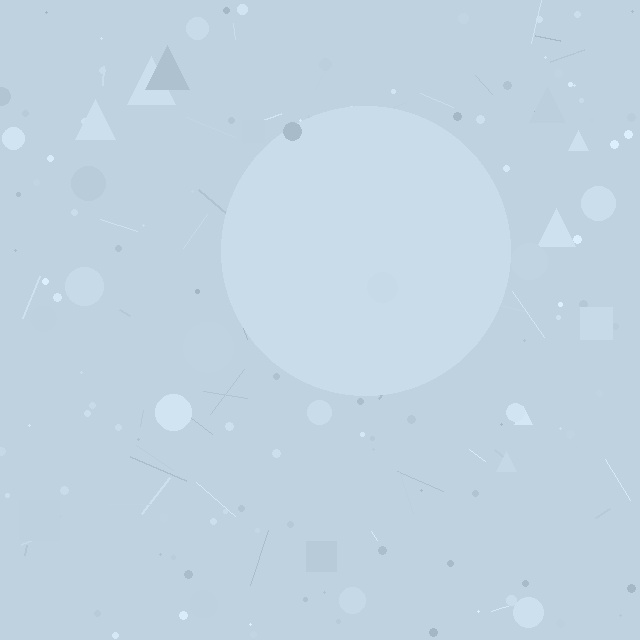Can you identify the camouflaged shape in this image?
The camouflaged shape is a circle.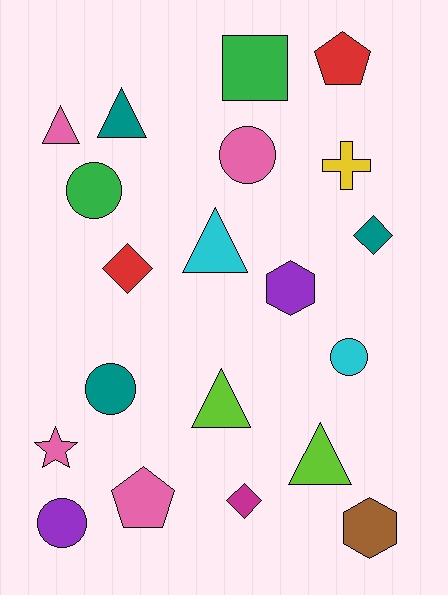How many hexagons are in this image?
There are 2 hexagons.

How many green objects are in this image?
There are 2 green objects.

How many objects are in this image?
There are 20 objects.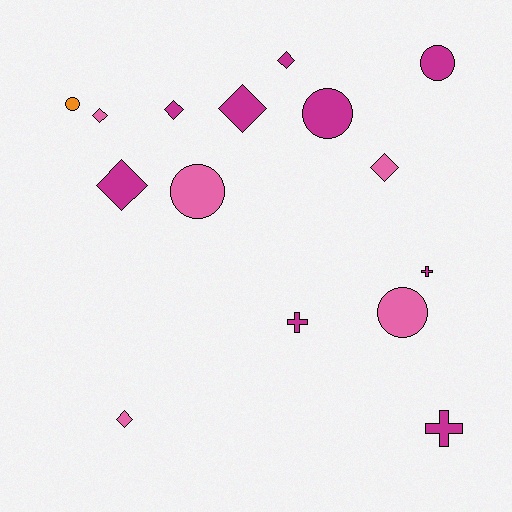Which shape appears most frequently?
Diamond, with 7 objects.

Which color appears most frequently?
Magenta, with 9 objects.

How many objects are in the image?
There are 15 objects.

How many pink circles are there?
There are 2 pink circles.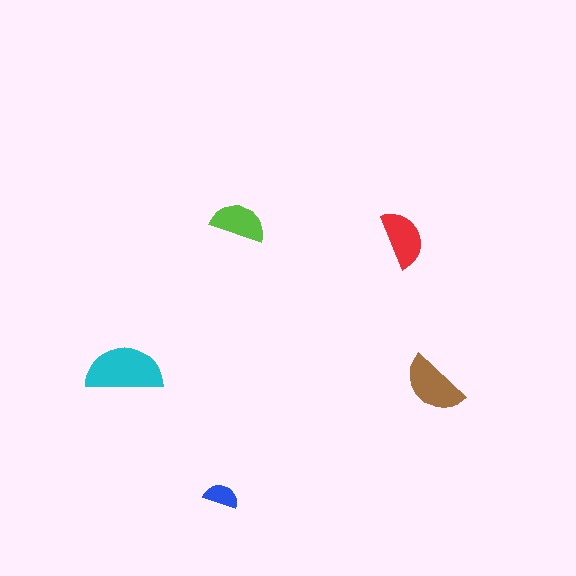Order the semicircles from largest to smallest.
the cyan one, the brown one, the red one, the lime one, the blue one.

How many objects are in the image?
There are 5 objects in the image.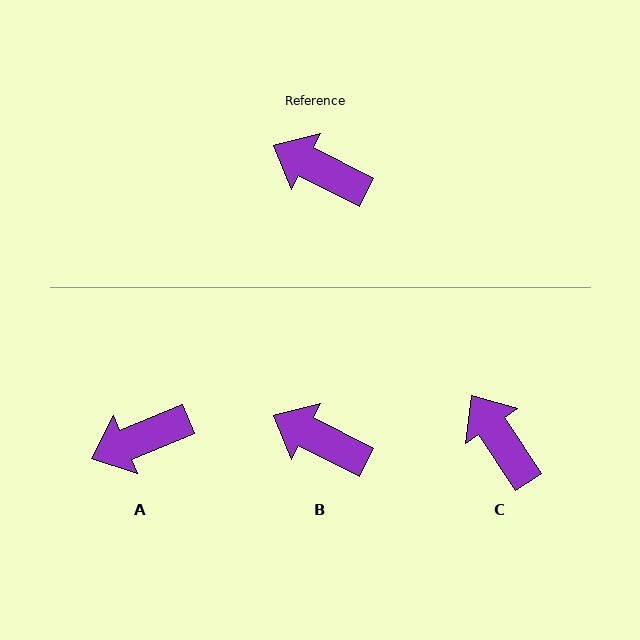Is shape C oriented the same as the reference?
No, it is off by about 29 degrees.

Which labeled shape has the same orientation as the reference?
B.